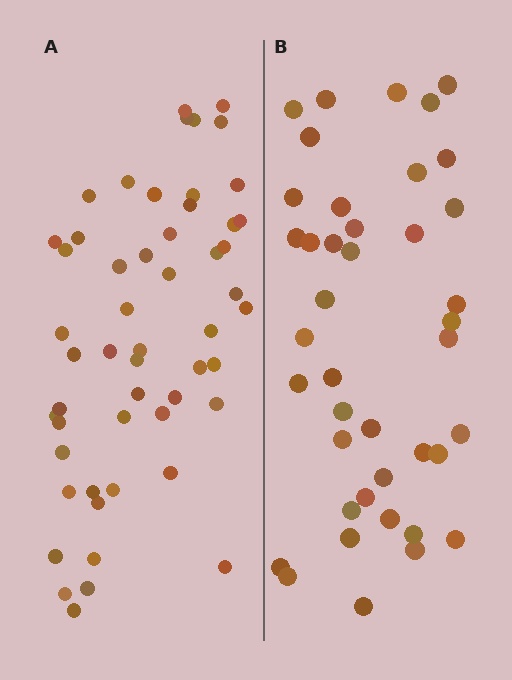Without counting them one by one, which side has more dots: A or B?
Region A (the left region) has more dots.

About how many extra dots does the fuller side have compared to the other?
Region A has roughly 12 or so more dots than region B.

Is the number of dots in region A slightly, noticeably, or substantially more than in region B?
Region A has noticeably more, but not dramatically so. The ratio is roughly 1.3 to 1.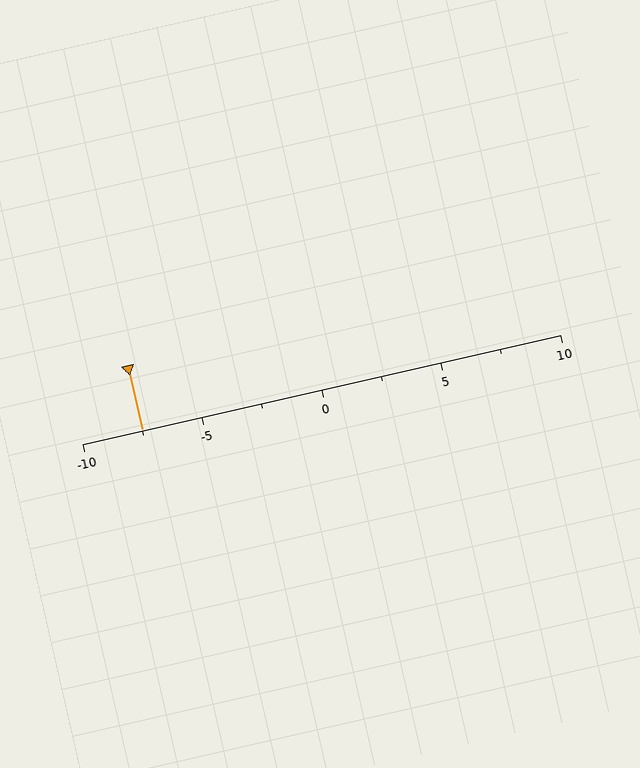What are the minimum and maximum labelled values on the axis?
The axis runs from -10 to 10.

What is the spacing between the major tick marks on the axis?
The major ticks are spaced 5 apart.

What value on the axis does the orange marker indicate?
The marker indicates approximately -7.5.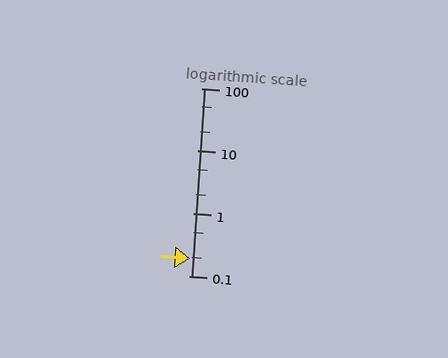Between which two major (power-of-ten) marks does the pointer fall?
The pointer is between 0.1 and 1.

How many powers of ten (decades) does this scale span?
The scale spans 3 decades, from 0.1 to 100.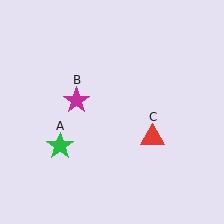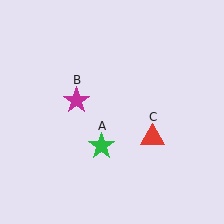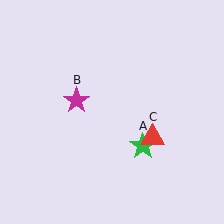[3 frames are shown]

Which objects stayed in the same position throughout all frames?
Magenta star (object B) and red triangle (object C) remained stationary.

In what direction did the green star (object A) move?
The green star (object A) moved right.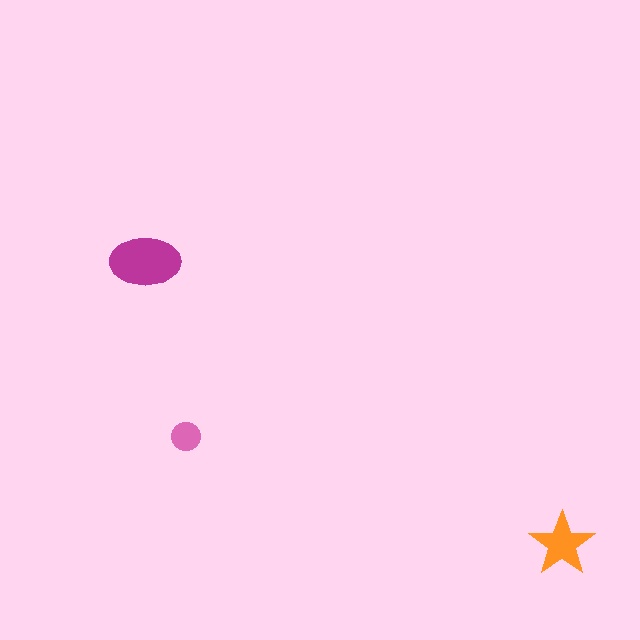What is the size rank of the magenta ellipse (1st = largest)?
1st.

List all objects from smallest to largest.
The pink circle, the orange star, the magenta ellipse.